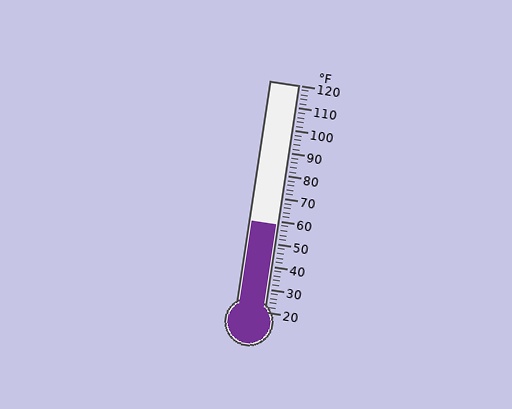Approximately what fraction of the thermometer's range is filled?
The thermometer is filled to approximately 40% of its range.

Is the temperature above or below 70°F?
The temperature is below 70°F.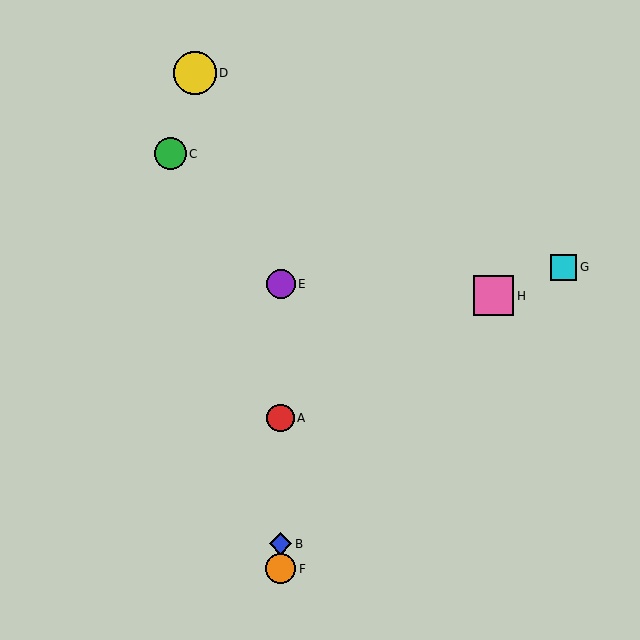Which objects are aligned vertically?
Objects A, B, E, F are aligned vertically.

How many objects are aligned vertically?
4 objects (A, B, E, F) are aligned vertically.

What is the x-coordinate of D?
Object D is at x≈195.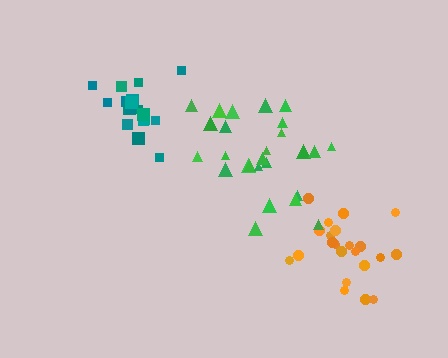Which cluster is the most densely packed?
Teal.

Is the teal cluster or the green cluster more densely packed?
Teal.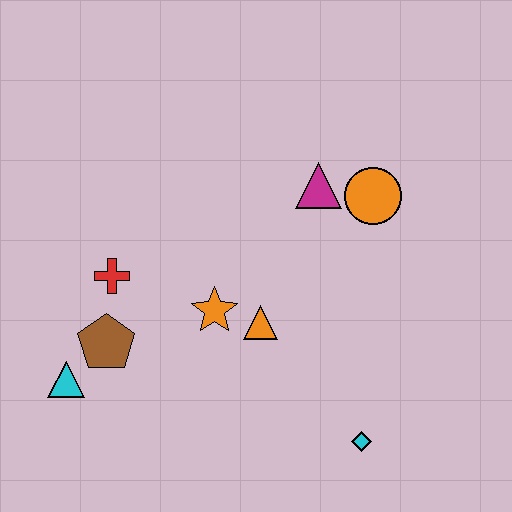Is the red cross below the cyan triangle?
No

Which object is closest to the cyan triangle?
The brown pentagon is closest to the cyan triangle.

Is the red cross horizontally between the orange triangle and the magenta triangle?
No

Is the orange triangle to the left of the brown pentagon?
No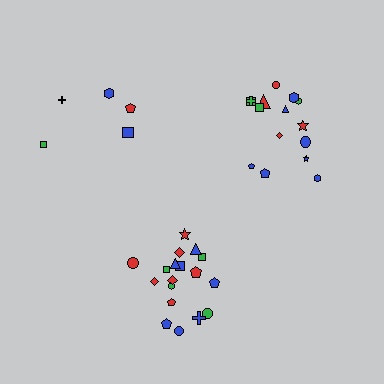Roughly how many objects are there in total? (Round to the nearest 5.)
Roughly 40 objects in total.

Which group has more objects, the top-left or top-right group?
The top-right group.